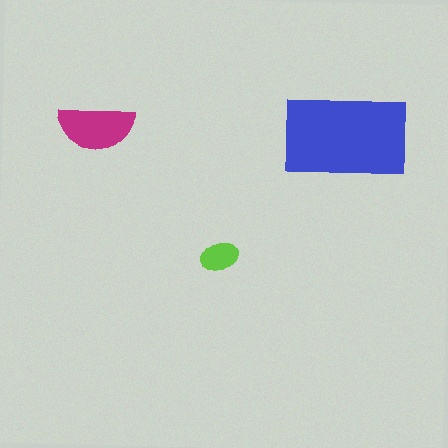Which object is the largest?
The blue rectangle.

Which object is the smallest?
The lime ellipse.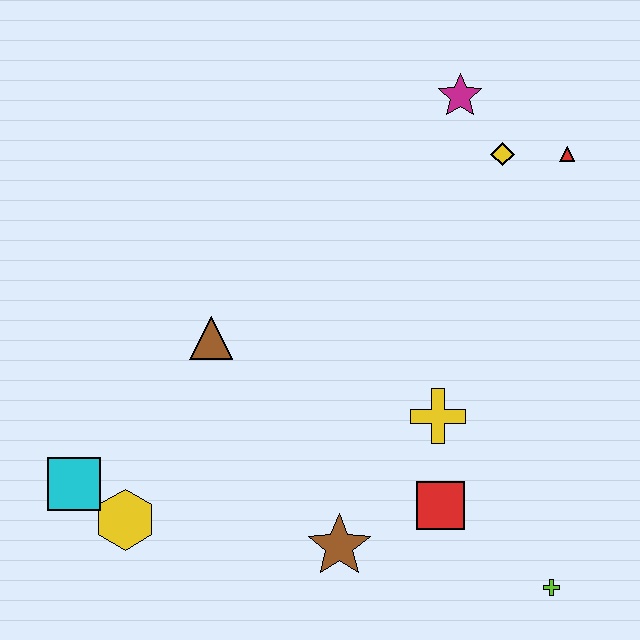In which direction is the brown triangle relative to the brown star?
The brown triangle is above the brown star.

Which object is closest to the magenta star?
The yellow diamond is closest to the magenta star.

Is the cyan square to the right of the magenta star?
No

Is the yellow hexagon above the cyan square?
No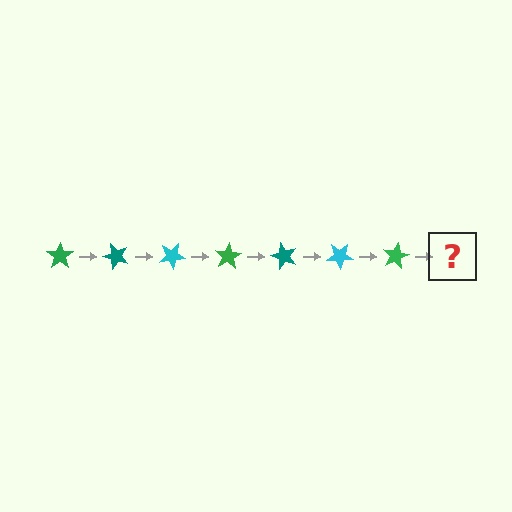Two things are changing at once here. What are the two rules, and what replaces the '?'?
The two rules are that it rotates 50 degrees each step and the color cycles through green, teal, and cyan. The '?' should be a teal star, rotated 350 degrees from the start.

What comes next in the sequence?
The next element should be a teal star, rotated 350 degrees from the start.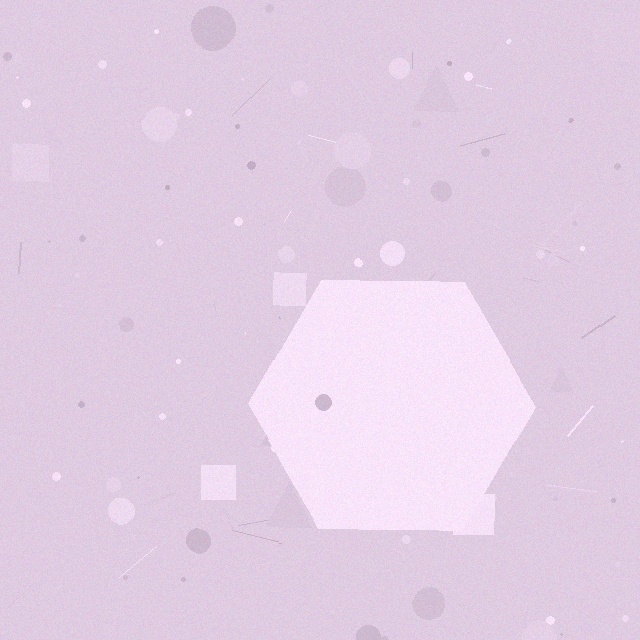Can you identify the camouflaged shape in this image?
The camouflaged shape is a hexagon.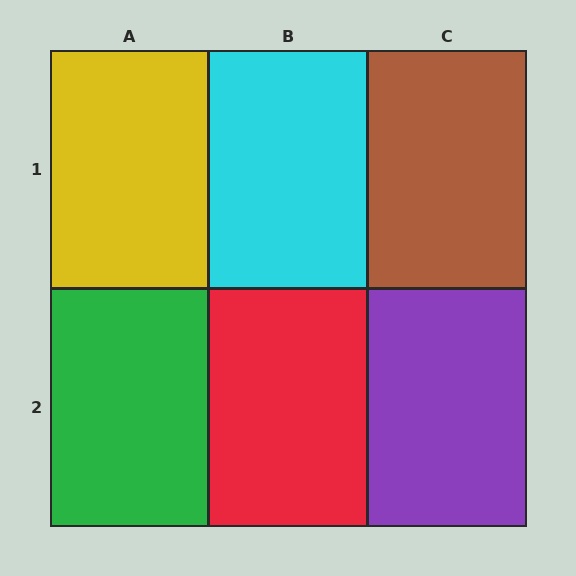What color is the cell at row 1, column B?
Cyan.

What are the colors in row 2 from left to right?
Green, red, purple.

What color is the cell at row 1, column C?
Brown.